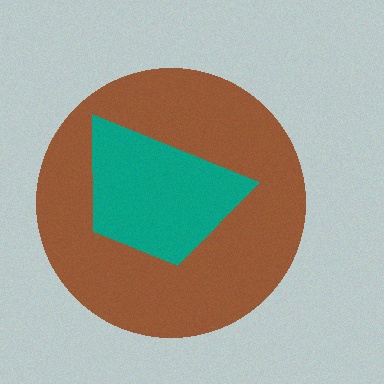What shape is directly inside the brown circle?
The teal trapezoid.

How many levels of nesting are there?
2.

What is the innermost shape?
The teal trapezoid.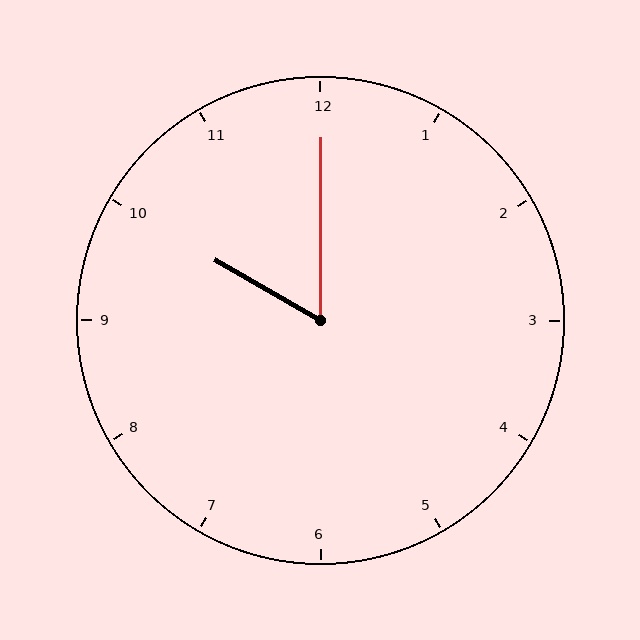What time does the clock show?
10:00.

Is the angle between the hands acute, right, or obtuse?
It is acute.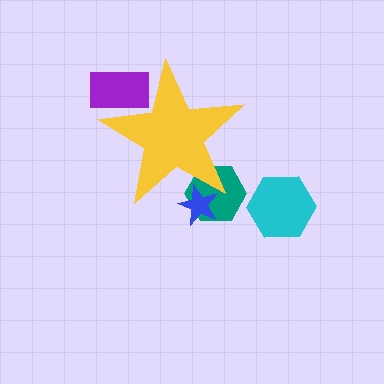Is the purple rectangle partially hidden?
Yes, the purple rectangle is partially hidden behind the yellow star.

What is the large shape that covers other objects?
A yellow star.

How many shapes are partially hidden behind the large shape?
3 shapes are partially hidden.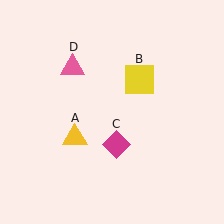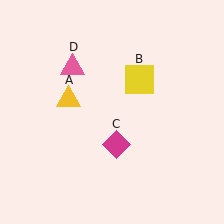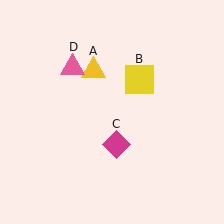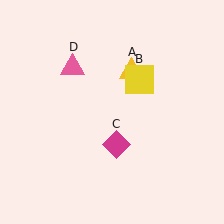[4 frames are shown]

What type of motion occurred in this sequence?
The yellow triangle (object A) rotated clockwise around the center of the scene.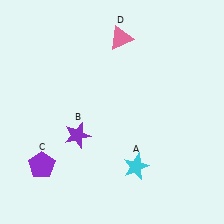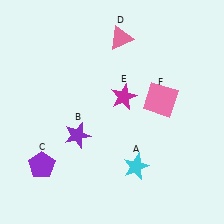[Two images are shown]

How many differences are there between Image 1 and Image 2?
There are 2 differences between the two images.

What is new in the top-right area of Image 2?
A magenta star (E) was added in the top-right area of Image 2.